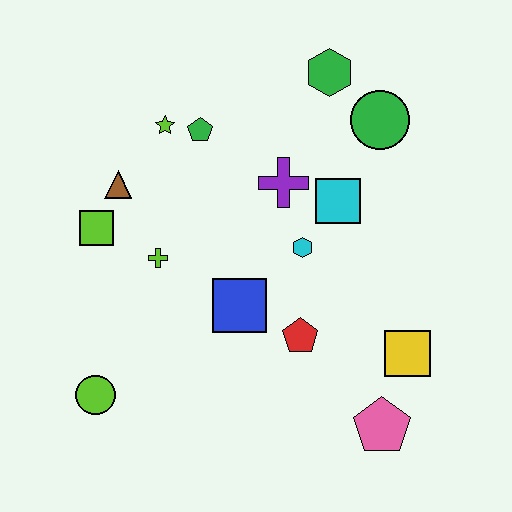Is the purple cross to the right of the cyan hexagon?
No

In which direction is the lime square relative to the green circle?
The lime square is to the left of the green circle.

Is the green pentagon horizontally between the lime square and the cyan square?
Yes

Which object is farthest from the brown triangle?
The pink pentagon is farthest from the brown triangle.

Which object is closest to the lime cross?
The lime square is closest to the lime cross.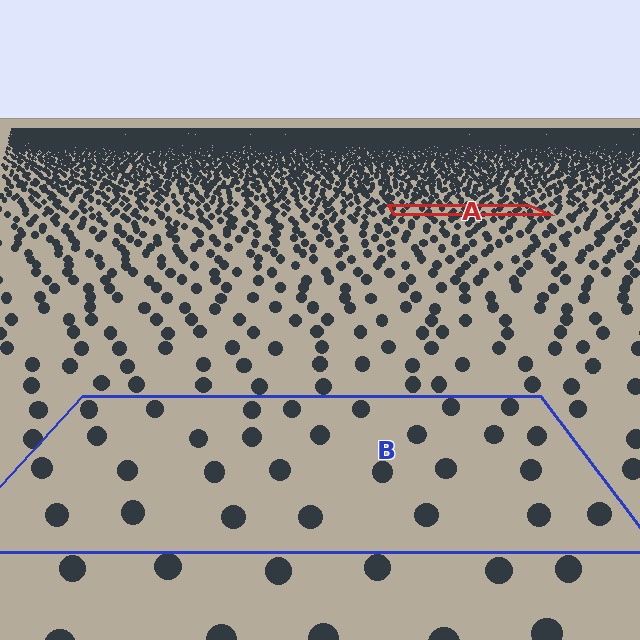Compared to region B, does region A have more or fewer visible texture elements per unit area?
Region A has more texture elements per unit area — they are packed more densely because it is farther away.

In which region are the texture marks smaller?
The texture marks are smaller in region A, because it is farther away.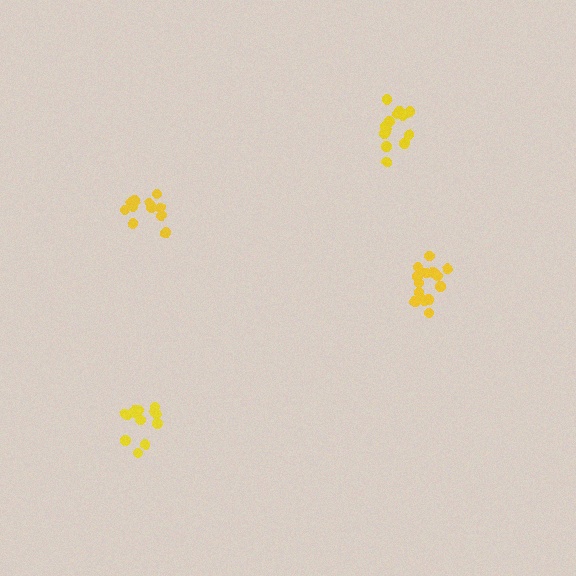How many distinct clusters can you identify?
There are 4 distinct clusters.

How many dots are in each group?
Group 1: 11 dots, Group 2: 14 dots, Group 3: 14 dots, Group 4: 13 dots (52 total).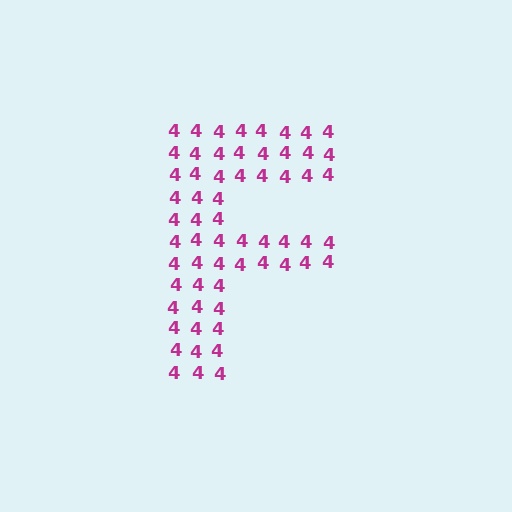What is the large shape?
The large shape is the letter F.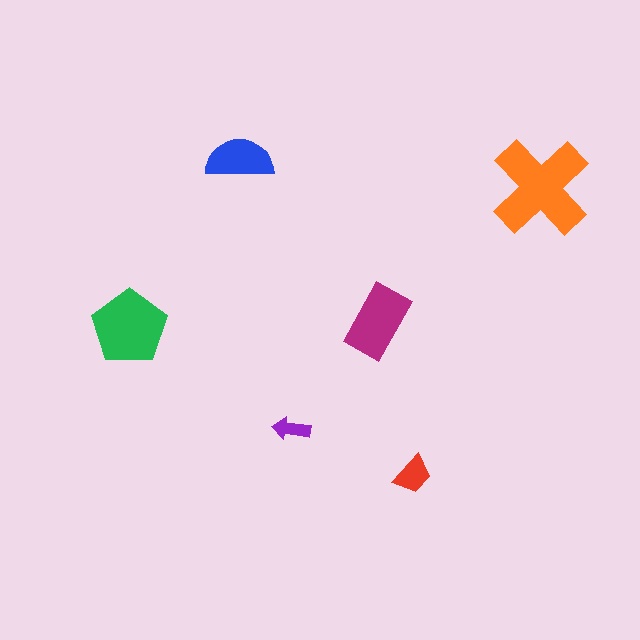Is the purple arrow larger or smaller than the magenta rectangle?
Smaller.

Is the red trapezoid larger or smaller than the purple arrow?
Larger.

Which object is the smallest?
The purple arrow.